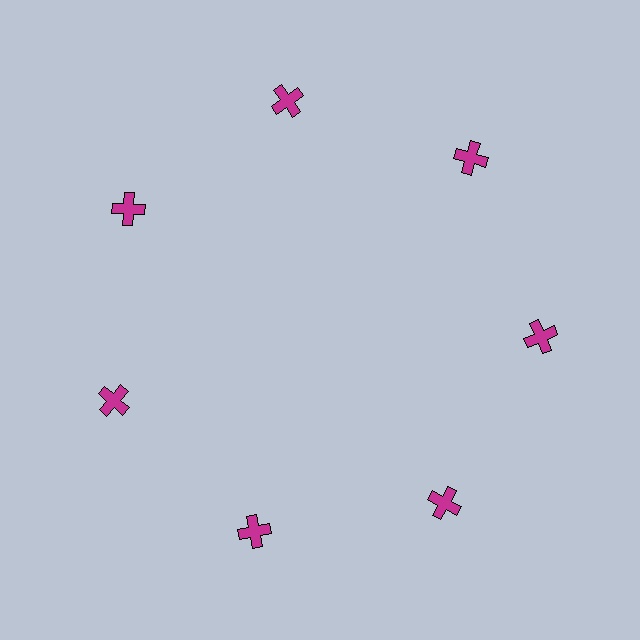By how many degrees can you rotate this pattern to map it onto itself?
The pattern maps onto itself every 51 degrees of rotation.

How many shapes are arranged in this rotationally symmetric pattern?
There are 7 shapes, arranged in 7 groups of 1.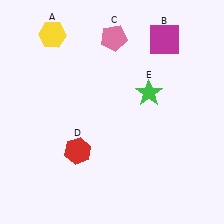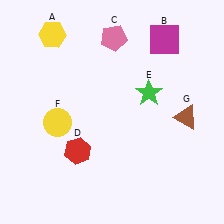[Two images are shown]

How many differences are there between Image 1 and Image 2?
There are 2 differences between the two images.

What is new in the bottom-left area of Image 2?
A yellow circle (F) was added in the bottom-left area of Image 2.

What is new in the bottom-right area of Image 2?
A brown triangle (G) was added in the bottom-right area of Image 2.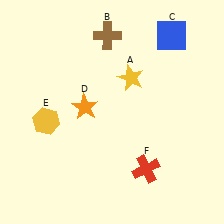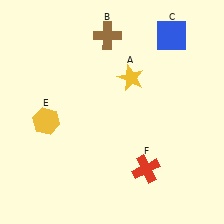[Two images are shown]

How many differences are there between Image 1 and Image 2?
There is 1 difference between the two images.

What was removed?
The orange star (D) was removed in Image 2.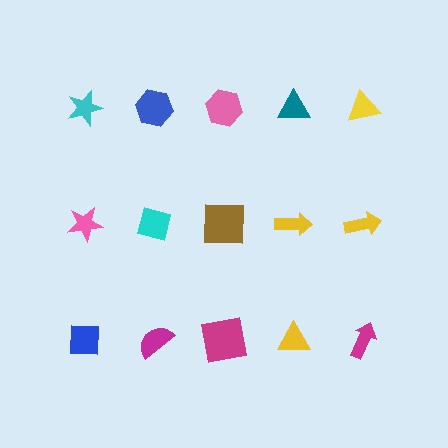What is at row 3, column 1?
A blue square.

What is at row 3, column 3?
A magenta square.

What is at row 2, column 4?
A yellow arrow.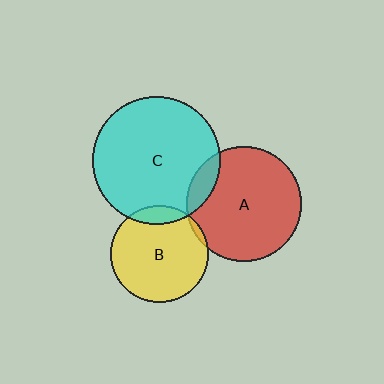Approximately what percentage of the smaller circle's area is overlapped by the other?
Approximately 10%.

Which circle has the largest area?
Circle C (cyan).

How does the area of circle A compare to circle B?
Approximately 1.4 times.